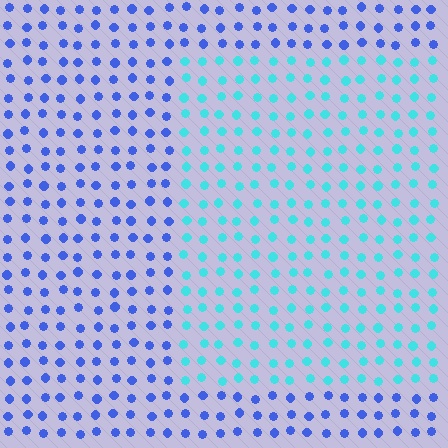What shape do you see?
I see a rectangle.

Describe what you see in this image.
The image is filled with small blue elements in a uniform arrangement. A rectangle-shaped region is visible where the elements are tinted to a slightly different hue, forming a subtle color boundary.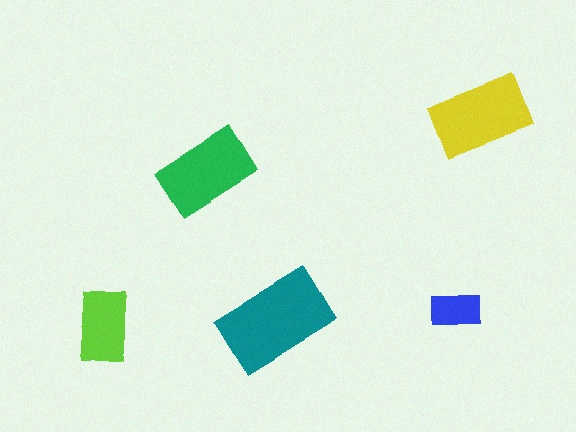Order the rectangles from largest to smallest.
the teal one, the yellow one, the green one, the lime one, the blue one.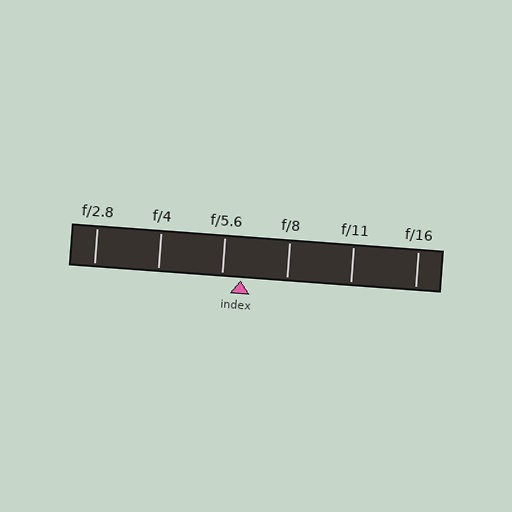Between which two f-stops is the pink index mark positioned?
The index mark is between f/5.6 and f/8.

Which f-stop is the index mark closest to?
The index mark is closest to f/5.6.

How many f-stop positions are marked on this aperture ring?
There are 6 f-stop positions marked.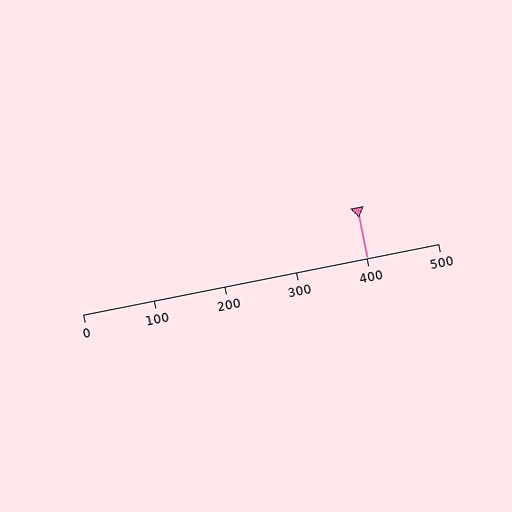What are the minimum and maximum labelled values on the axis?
The axis runs from 0 to 500.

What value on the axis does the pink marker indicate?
The marker indicates approximately 400.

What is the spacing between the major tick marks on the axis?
The major ticks are spaced 100 apart.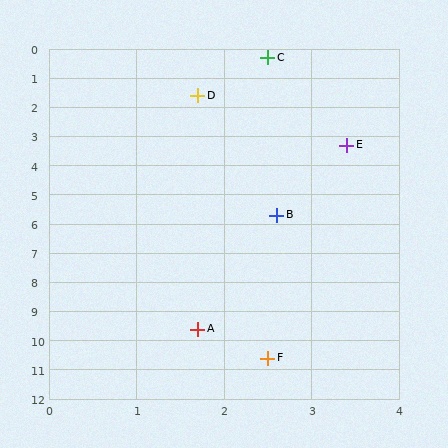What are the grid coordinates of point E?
Point E is at approximately (3.4, 3.3).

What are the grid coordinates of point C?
Point C is at approximately (2.5, 0.3).